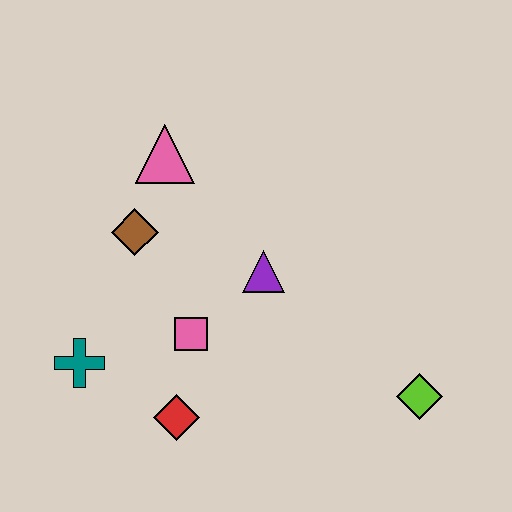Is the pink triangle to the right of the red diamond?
No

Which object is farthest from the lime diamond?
The pink triangle is farthest from the lime diamond.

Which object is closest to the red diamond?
The pink square is closest to the red diamond.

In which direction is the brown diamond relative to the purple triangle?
The brown diamond is to the left of the purple triangle.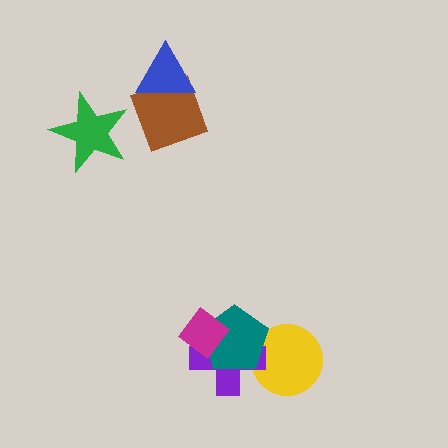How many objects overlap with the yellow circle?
2 objects overlap with the yellow circle.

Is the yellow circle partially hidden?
Yes, it is partially covered by another shape.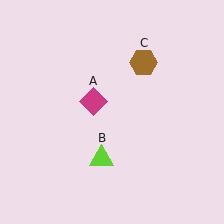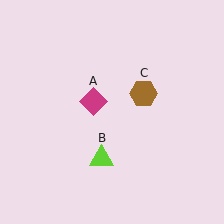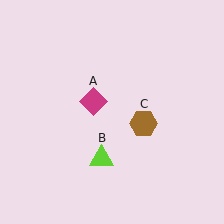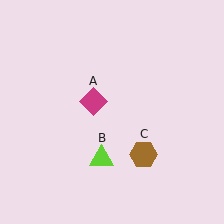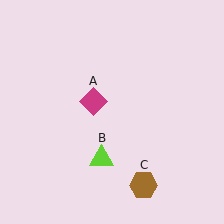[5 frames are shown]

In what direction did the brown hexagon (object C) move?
The brown hexagon (object C) moved down.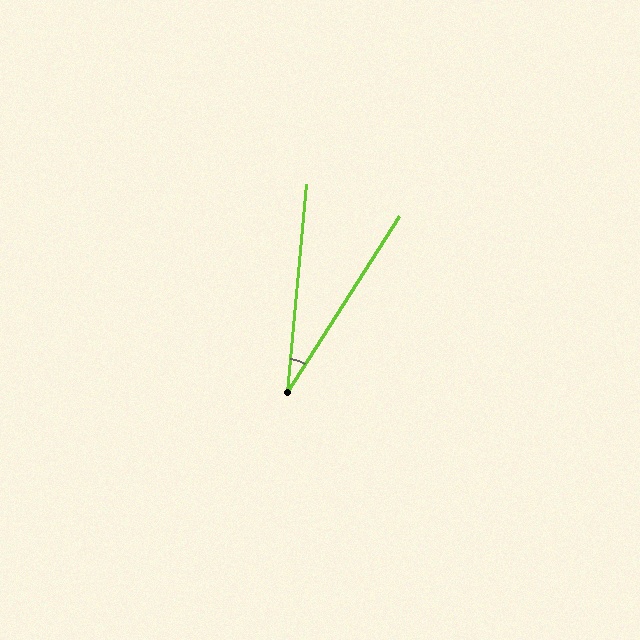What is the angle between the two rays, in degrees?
Approximately 27 degrees.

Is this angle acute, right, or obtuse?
It is acute.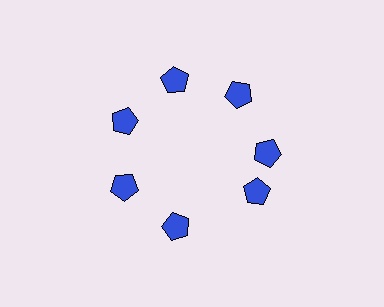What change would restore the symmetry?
The symmetry would be restored by rotating it back into even spacing with its neighbors so that all 7 pentagons sit at equal angles and equal distance from the center.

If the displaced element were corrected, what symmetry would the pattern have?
It would have 7-fold rotational symmetry — the pattern would map onto itself every 51 degrees.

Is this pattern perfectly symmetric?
No. The 7 blue pentagons are arranged in a ring, but one element near the 5 o'clock position is rotated out of alignment along the ring, breaking the 7-fold rotational symmetry.